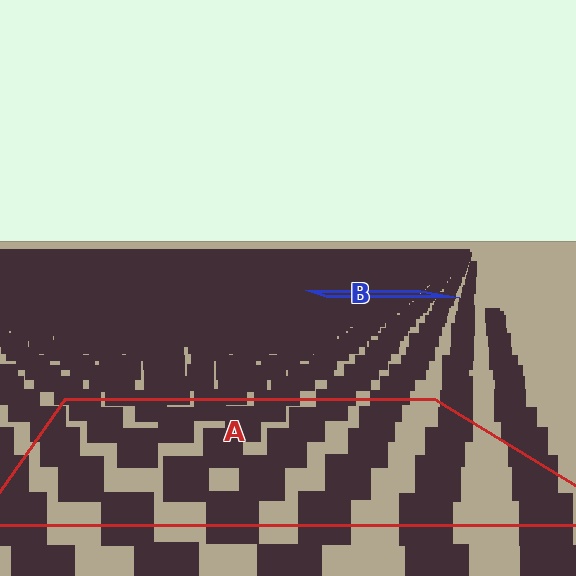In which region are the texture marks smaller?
The texture marks are smaller in region B, because it is farther away.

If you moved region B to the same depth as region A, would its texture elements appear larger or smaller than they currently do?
They would appear larger. At a closer depth, the same texture elements are projected at a bigger on-screen size.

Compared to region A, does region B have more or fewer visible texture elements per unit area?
Region B has more texture elements per unit area — they are packed more densely because it is farther away.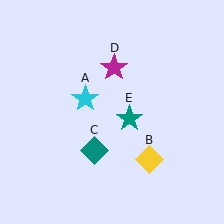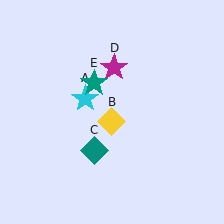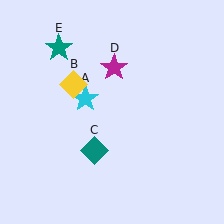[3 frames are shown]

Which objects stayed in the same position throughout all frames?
Cyan star (object A) and teal diamond (object C) and magenta star (object D) remained stationary.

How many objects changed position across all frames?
2 objects changed position: yellow diamond (object B), teal star (object E).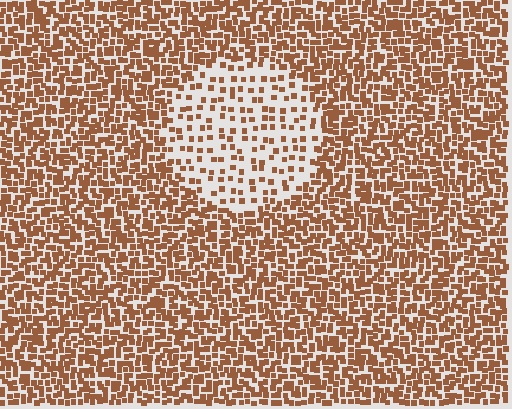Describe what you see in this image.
The image contains small brown elements arranged at two different densities. A circle-shaped region is visible where the elements are less densely packed than the surrounding area.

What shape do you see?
I see a circle.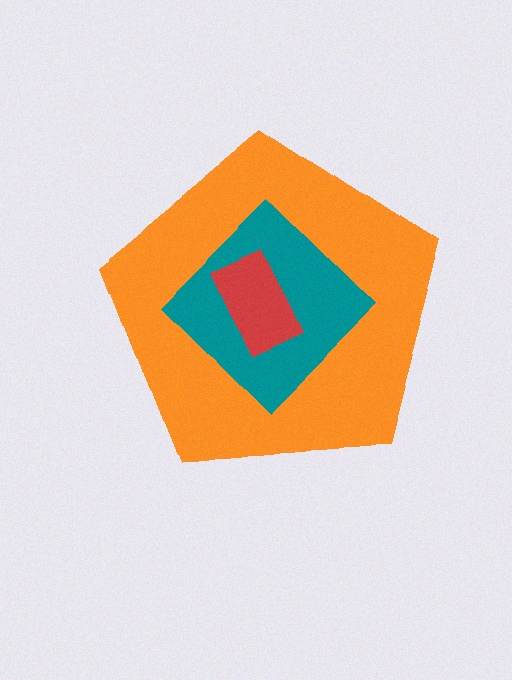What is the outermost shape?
The orange pentagon.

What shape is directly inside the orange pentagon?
The teal diamond.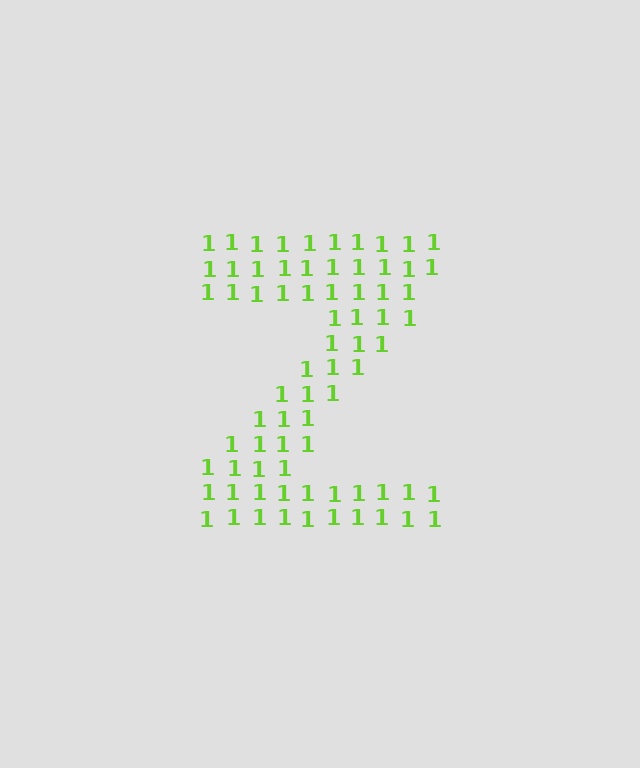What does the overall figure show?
The overall figure shows the letter Z.